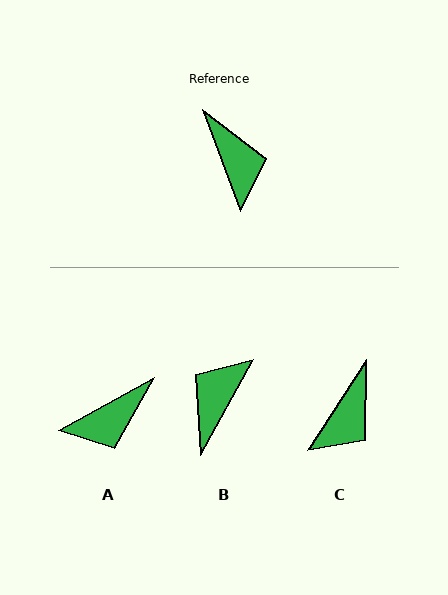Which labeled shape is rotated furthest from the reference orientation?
B, about 131 degrees away.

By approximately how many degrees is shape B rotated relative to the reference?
Approximately 131 degrees counter-clockwise.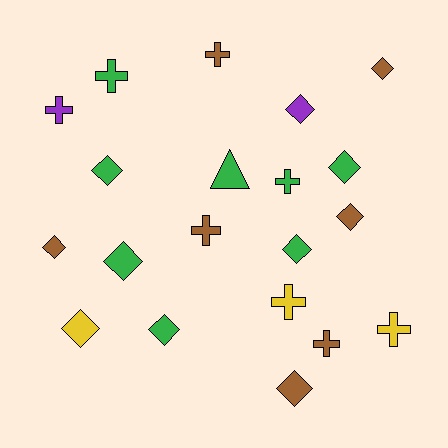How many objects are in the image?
There are 20 objects.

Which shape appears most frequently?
Diamond, with 11 objects.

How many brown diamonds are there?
There are 4 brown diamonds.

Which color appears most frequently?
Green, with 8 objects.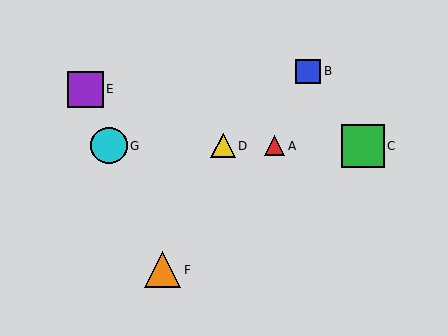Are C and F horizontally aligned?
No, C is at y≈146 and F is at y≈270.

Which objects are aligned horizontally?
Objects A, C, D, G are aligned horizontally.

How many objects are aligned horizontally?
4 objects (A, C, D, G) are aligned horizontally.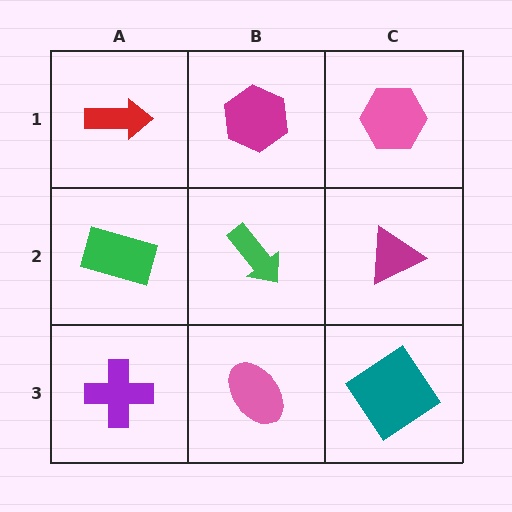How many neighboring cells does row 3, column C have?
2.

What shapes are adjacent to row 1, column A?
A green rectangle (row 2, column A), a magenta hexagon (row 1, column B).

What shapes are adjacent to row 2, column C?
A pink hexagon (row 1, column C), a teal diamond (row 3, column C), a green arrow (row 2, column B).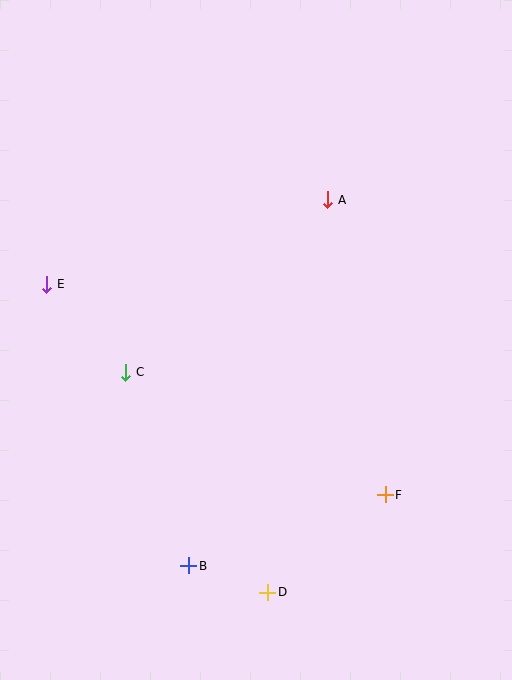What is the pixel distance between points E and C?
The distance between E and C is 118 pixels.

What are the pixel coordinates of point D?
Point D is at (268, 592).